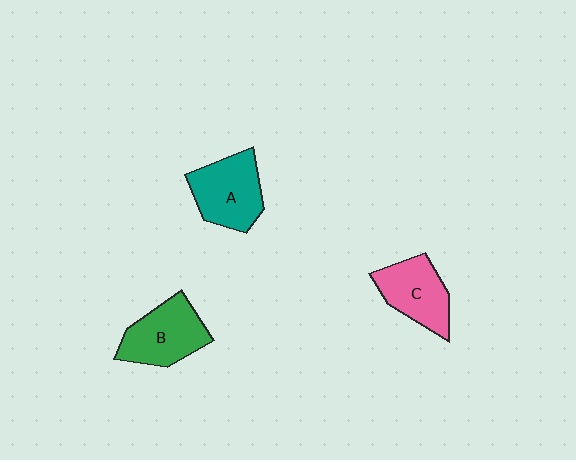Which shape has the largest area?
Shape A (teal).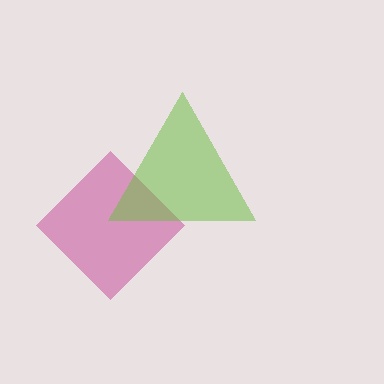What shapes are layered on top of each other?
The layered shapes are: a magenta diamond, a lime triangle.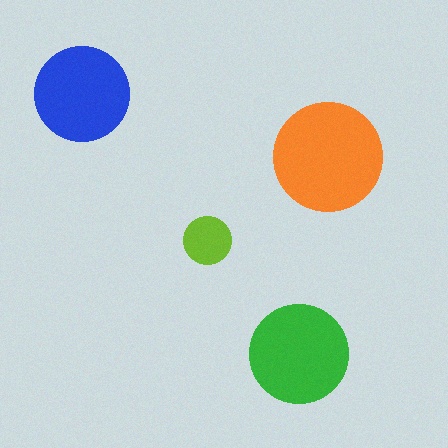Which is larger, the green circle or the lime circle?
The green one.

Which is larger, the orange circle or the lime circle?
The orange one.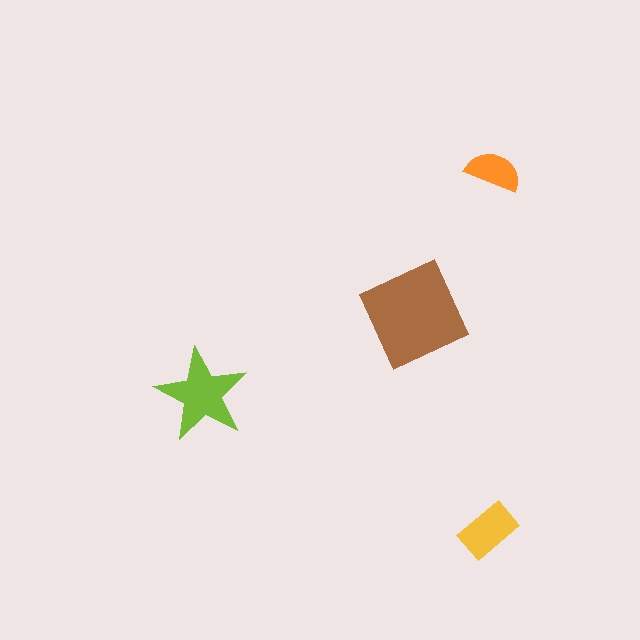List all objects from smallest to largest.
The orange semicircle, the yellow rectangle, the lime star, the brown diamond.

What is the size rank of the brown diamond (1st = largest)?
1st.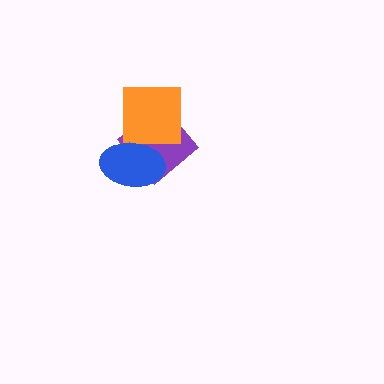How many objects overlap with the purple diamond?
2 objects overlap with the purple diamond.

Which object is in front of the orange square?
The blue ellipse is in front of the orange square.